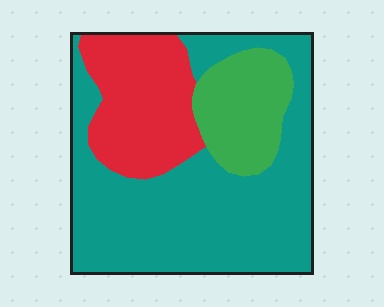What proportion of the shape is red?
Red covers roughly 25% of the shape.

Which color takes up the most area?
Teal, at roughly 60%.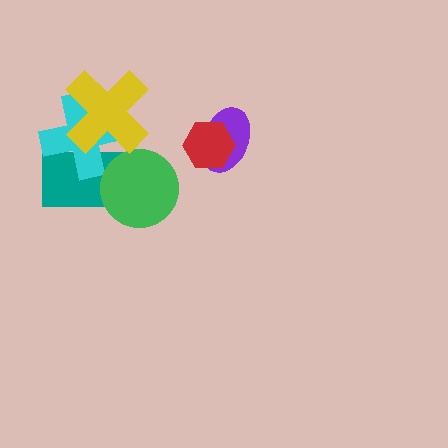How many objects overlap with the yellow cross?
2 objects overlap with the yellow cross.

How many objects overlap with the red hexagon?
1 object overlaps with the red hexagon.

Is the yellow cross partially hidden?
No, no other shape covers it.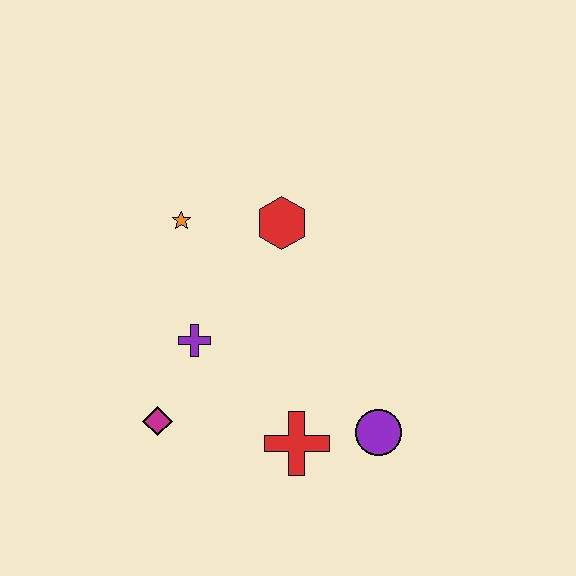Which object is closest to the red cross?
The purple circle is closest to the red cross.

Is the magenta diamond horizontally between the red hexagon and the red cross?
No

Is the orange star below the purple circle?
No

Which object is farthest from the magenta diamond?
The red hexagon is farthest from the magenta diamond.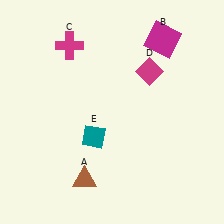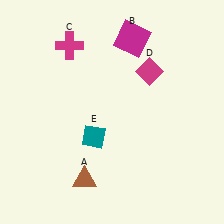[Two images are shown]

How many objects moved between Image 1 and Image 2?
1 object moved between the two images.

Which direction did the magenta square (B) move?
The magenta square (B) moved left.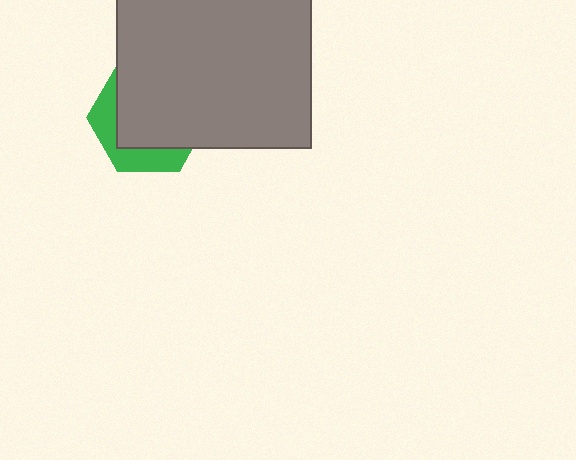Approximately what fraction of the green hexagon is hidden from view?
Roughly 70% of the green hexagon is hidden behind the gray rectangle.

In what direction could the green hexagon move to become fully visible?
The green hexagon could move toward the lower-left. That would shift it out from behind the gray rectangle entirely.